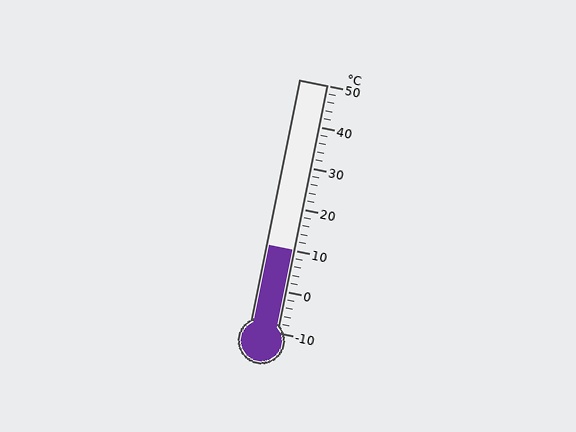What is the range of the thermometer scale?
The thermometer scale ranges from -10°C to 50°C.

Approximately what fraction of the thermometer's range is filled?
The thermometer is filled to approximately 35% of its range.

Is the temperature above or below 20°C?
The temperature is below 20°C.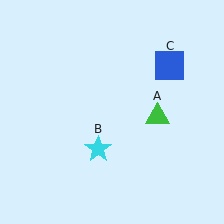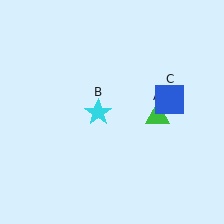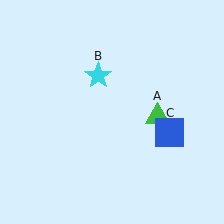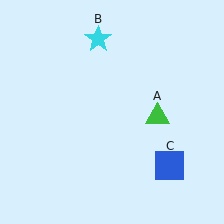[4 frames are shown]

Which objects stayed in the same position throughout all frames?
Green triangle (object A) remained stationary.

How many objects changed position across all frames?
2 objects changed position: cyan star (object B), blue square (object C).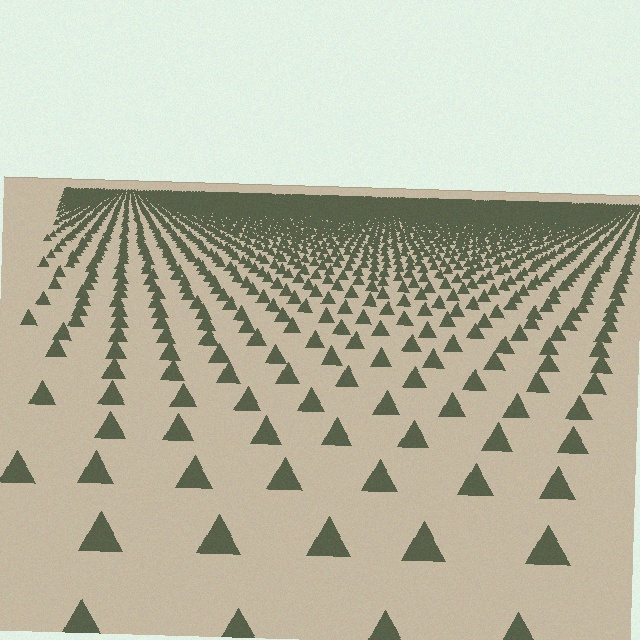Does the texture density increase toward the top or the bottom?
Density increases toward the top.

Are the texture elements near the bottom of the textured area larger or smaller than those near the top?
Larger. Near the bottom, elements are closer to the viewer and appear at a bigger on-screen size.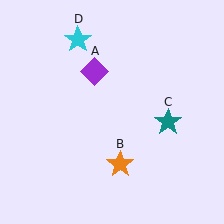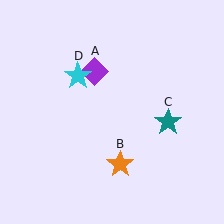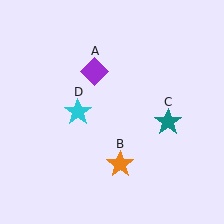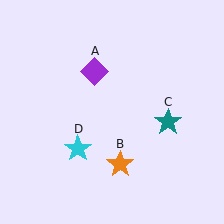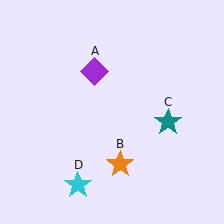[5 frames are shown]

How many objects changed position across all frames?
1 object changed position: cyan star (object D).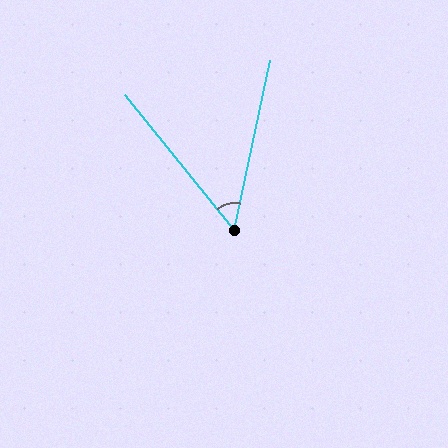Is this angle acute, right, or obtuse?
It is acute.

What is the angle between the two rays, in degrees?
Approximately 51 degrees.